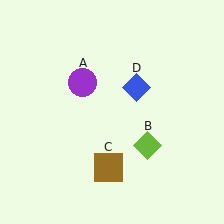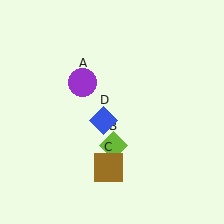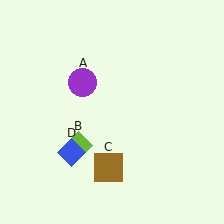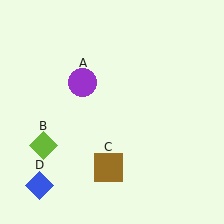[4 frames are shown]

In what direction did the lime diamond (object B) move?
The lime diamond (object B) moved left.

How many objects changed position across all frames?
2 objects changed position: lime diamond (object B), blue diamond (object D).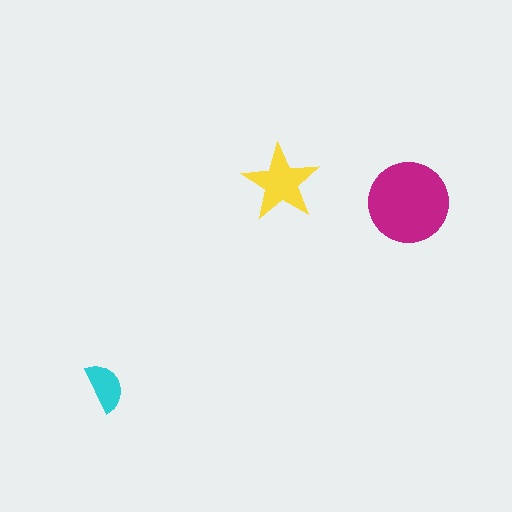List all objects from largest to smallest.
The magenta circle, the yellow star, the cyan semicircle.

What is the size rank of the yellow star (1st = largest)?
2nd.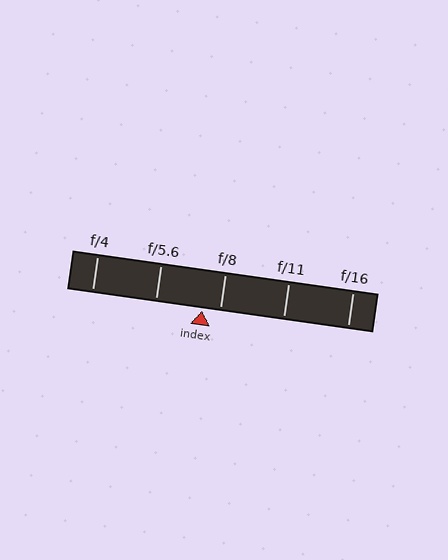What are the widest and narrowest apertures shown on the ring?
The widest aperture shown is f/4 and the narrowest is f/16.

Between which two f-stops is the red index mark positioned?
The index mark is between f/5.6 and f/8.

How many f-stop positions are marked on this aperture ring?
There are 5 f-stop positions marked.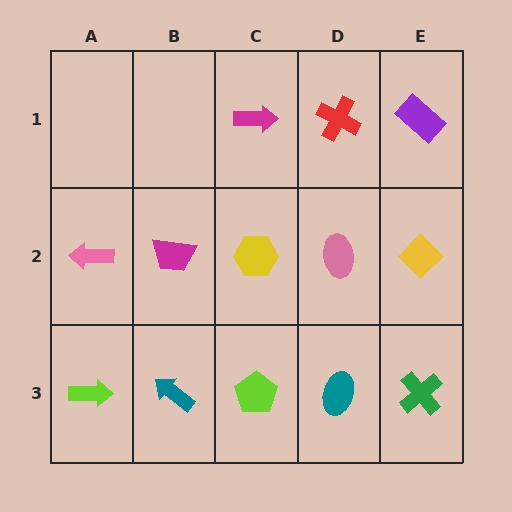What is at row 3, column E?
A green cross.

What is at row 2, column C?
A yellow hexagon.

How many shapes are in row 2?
5 shapes.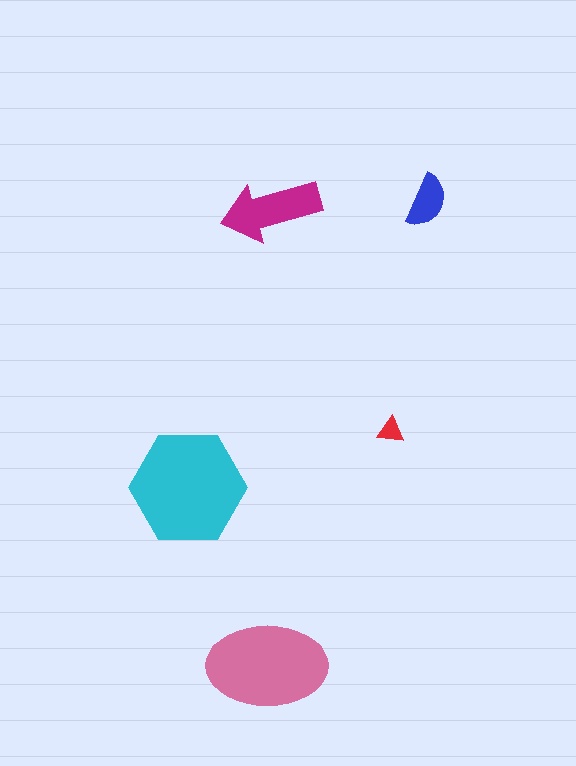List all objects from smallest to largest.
The red triangle, the blue semicircle, the magenta arrow, the pink ellipse, the cyan hexagon.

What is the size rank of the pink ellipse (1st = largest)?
2nd.